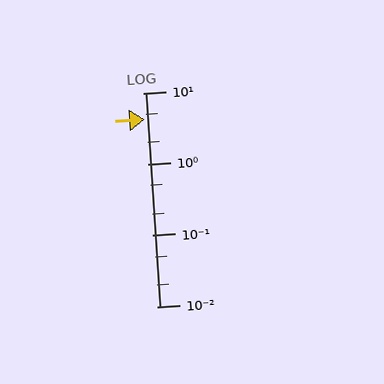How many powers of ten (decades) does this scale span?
The scale spans 3 decades, from 0.01 to 10.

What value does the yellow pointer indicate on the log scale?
The pointer indicates approximately 4.3.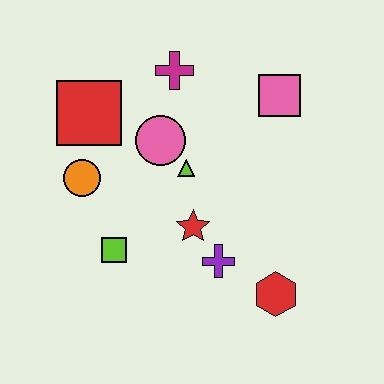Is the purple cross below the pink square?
Yes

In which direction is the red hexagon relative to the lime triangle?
The red hexagon is below the lime triangle.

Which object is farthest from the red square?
The red hexagon is farthest from the red square.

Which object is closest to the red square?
The orange circle is closest to the red square.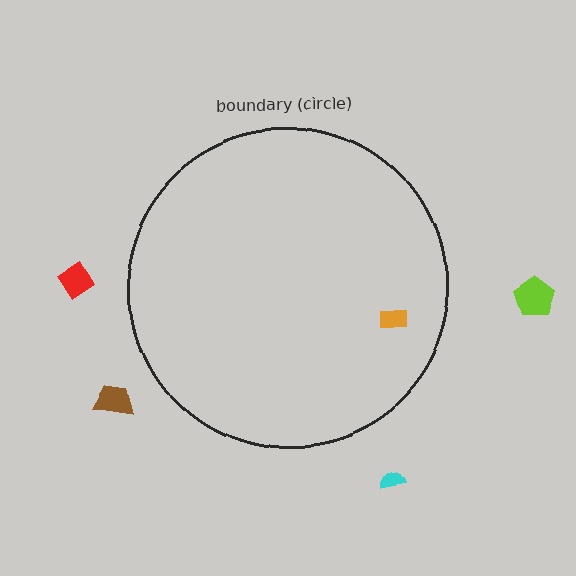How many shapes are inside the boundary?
1 inside, 4 outside.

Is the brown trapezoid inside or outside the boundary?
Outside.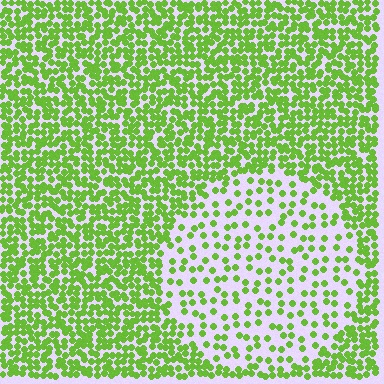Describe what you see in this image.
The image contains small lime elements arranged at two different densities. A circle-shaped region is visible where the elements are less densely packed than the surrounding area.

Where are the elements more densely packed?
The elements are more densely packed outside the circle boundary.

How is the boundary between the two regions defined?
The boundary is defined by a change in element density (approximately 2.7x ratio). All elements are the same color, size, and shape.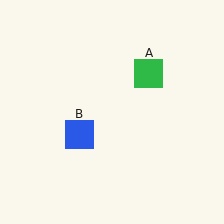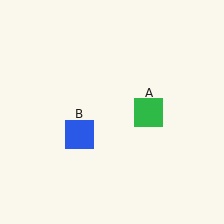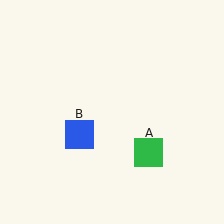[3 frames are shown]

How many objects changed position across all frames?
1 object changed position: green square (object A).